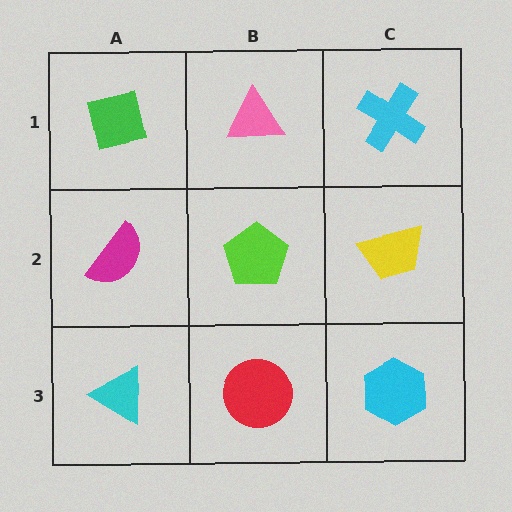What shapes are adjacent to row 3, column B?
A lime pentagon (row 2, column B), a cyan triangle (row 3, column A), a cyan hexagon (row 3, column C).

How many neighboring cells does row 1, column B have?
3.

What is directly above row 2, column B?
A pink triangle.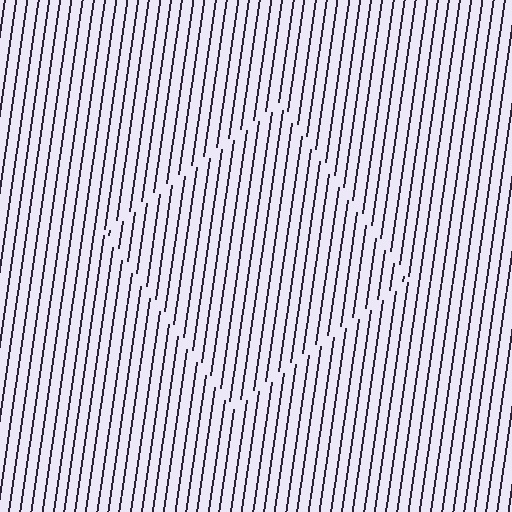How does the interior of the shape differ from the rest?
The interior of the shape contains the same grating, shifted by half a period — the contour is defined by the phase discontinuity where line-ends from the inner and outer gratings abut.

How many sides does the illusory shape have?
4 sides — the line-ends trace a square.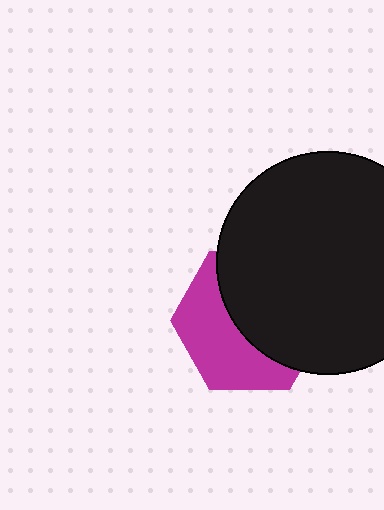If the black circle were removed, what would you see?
You would see the complete magenta hexagon.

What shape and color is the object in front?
The object in front is a black circle.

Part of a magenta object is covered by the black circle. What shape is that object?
It is a hexagon.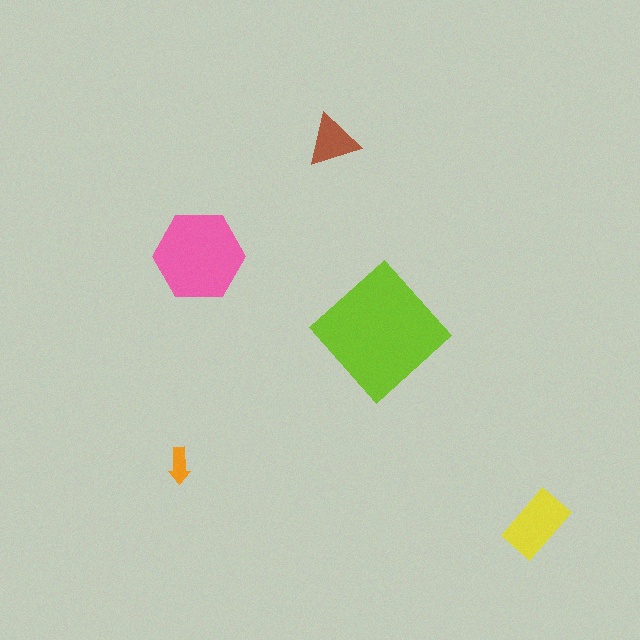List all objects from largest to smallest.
The lime diamond, the pink hexagon, the yellow rectangle, the brown triangle, the orange arrow.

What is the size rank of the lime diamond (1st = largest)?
1st.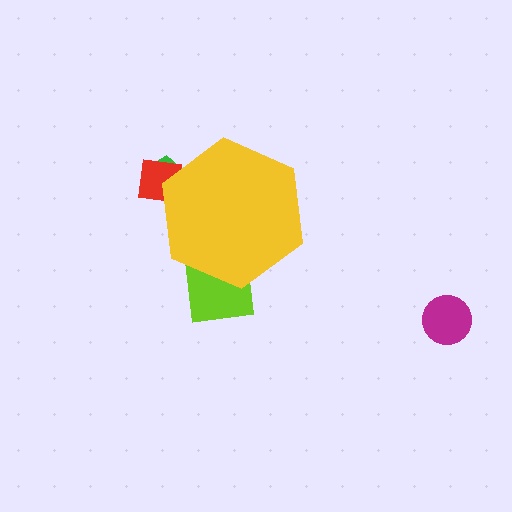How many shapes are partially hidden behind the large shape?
3 shapes are partially hidden.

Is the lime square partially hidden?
Yes, the lime square is partially hidden behind the yellow hexagon.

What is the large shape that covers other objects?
A yellow hexagon.